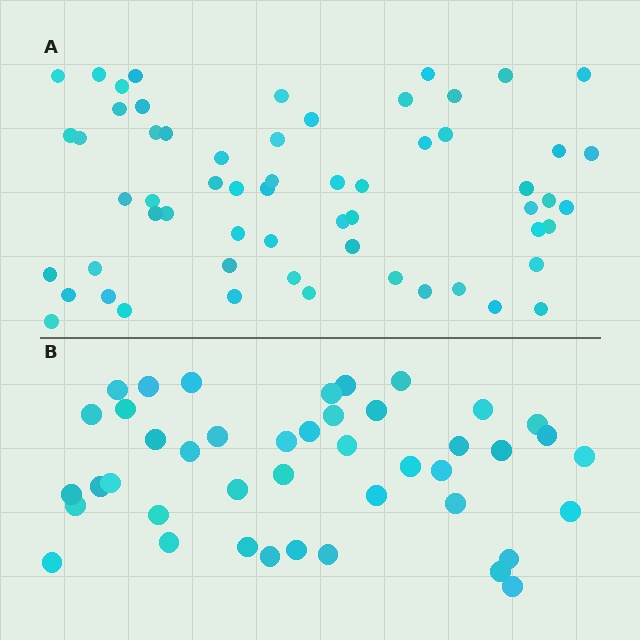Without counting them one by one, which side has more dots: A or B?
Region A (the top region) has more dots.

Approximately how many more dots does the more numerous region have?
Region A has approximately 15 more dots than region B.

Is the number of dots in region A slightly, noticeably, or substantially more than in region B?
Region A has noticeably more, but not dramatically so. The ratio is roughly 1.4 to 1.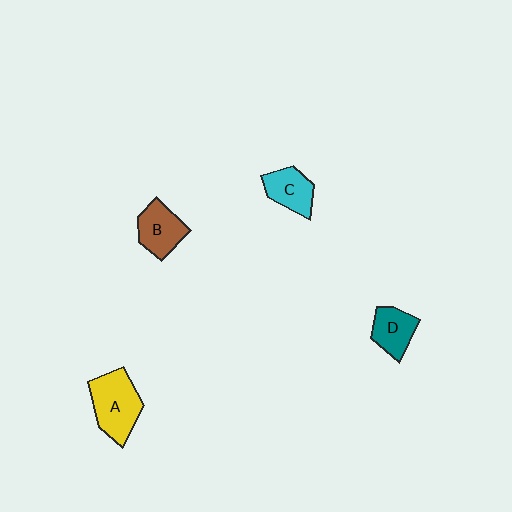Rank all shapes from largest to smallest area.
From largest to smallest: A (yellow), B (brown), C (cyan), D (teal).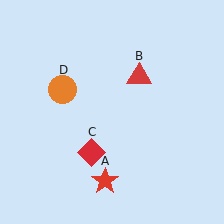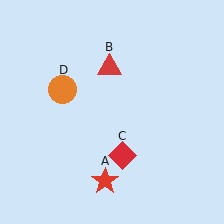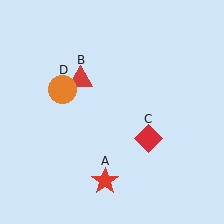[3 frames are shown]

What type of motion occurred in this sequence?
The red triangle (object B), red diamond (object C) rotated counterclockwise around the center of the scene.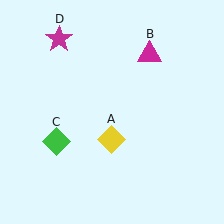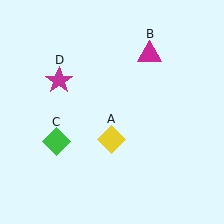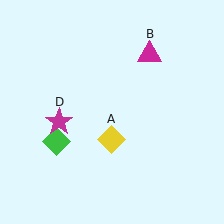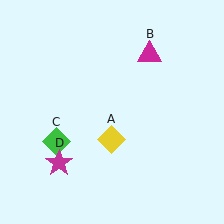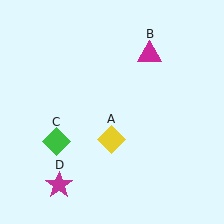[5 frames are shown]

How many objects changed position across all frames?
1 object changed position: magenta star (object D).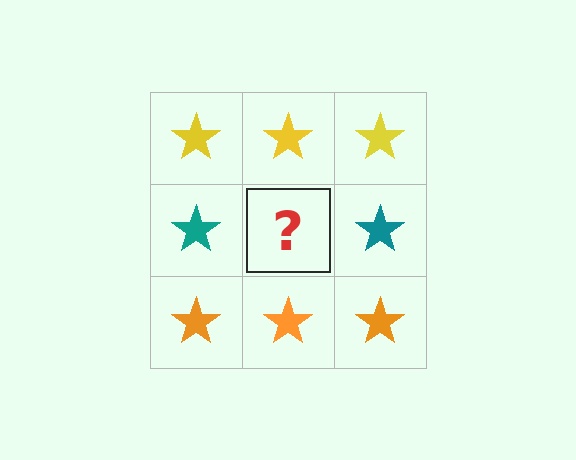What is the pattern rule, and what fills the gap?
The rule is that each row has a consistent color. The gap should be filled with a teal star.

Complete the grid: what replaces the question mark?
The question mark should be replaced with a teal star.